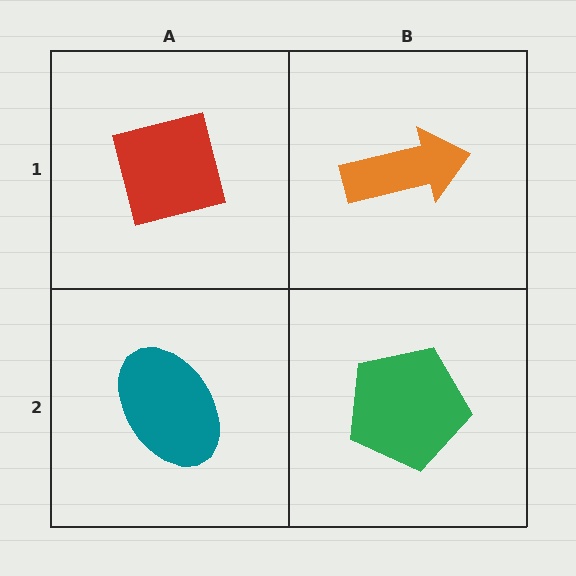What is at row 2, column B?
A green pentagon.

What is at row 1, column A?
A red square.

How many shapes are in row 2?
2 shapes.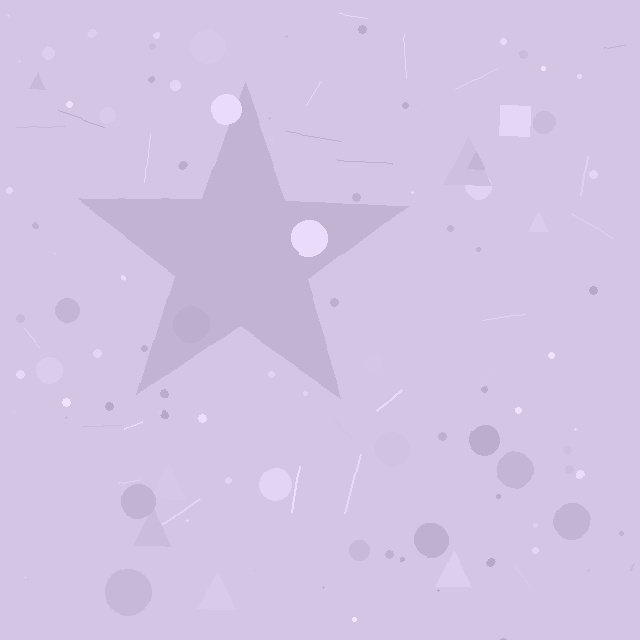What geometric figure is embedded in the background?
A star is embedded in the background.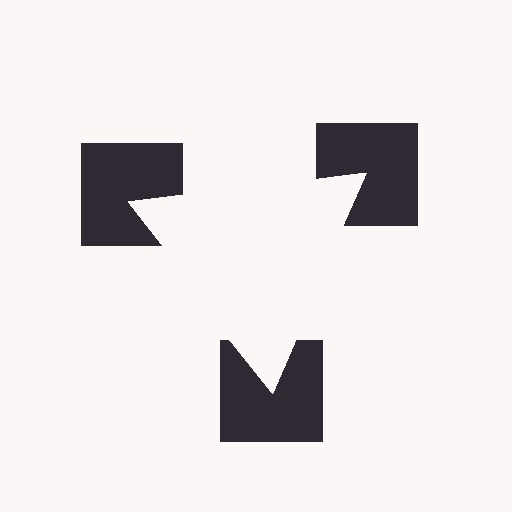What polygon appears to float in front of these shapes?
An illusory triangle — its edges are inferred from the aligned wedge cuts in the notched squares, not physically drawn.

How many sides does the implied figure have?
3 sides.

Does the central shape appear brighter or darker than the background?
It typically appears slightly brighter than the background, even though no actual brightness change is drawn.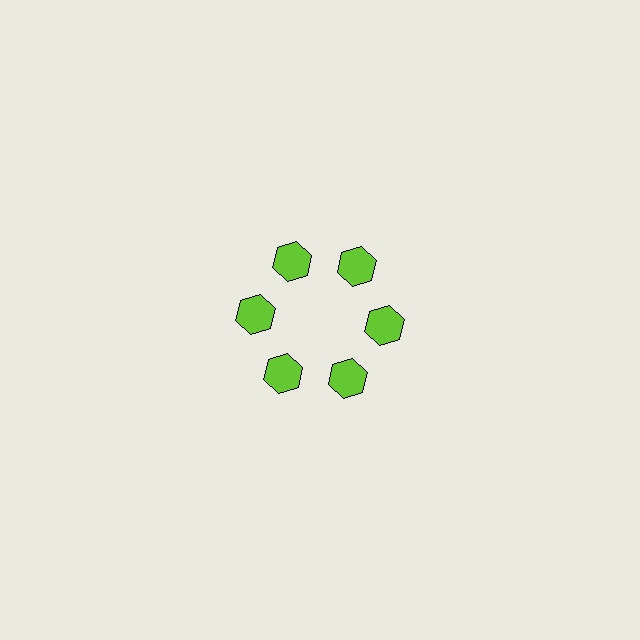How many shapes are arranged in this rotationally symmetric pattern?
There are 6 shapes, arranged in 6 groups of 1.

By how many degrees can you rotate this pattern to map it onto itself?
The pattern maps onto itself every 60 degrees of rotation.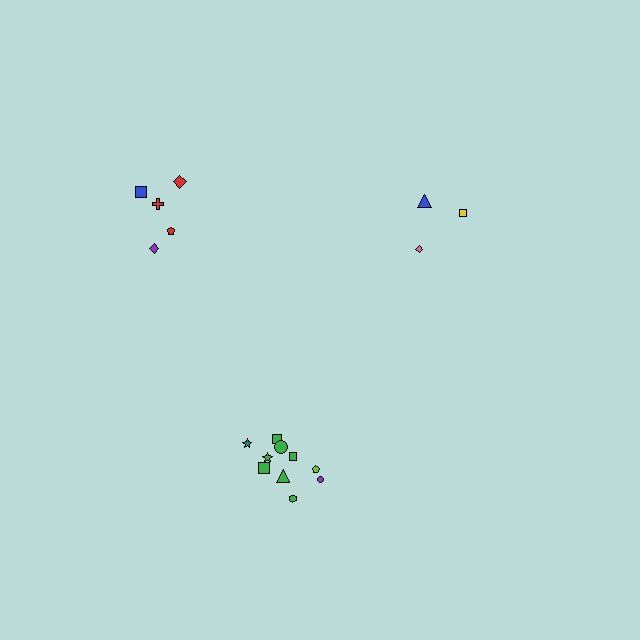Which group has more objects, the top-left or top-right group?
The top-left group.